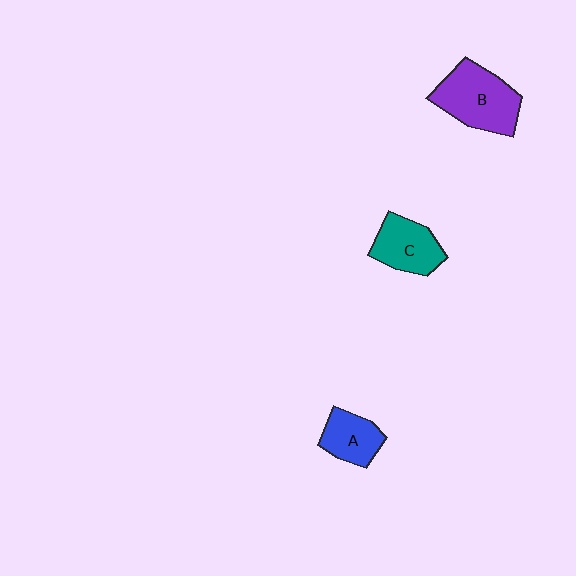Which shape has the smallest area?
Shape A (blue).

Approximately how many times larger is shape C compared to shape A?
Approximately 1.2 times.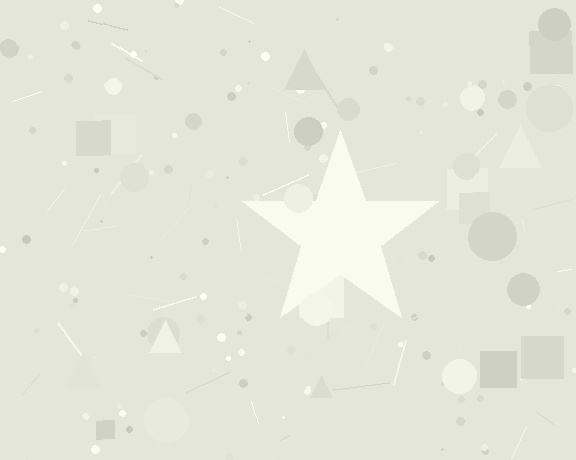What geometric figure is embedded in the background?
A star is embedded in the background.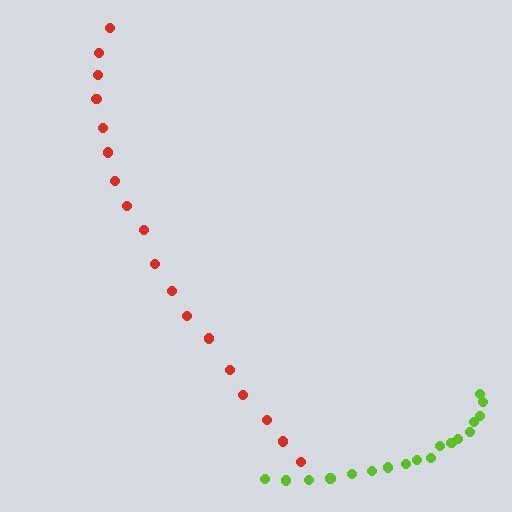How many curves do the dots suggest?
There are 2 distinct paths.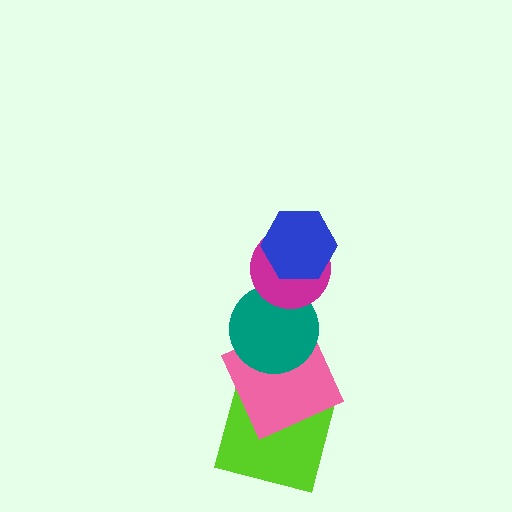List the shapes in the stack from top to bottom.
From top to bottom: the blue hexagon, the magenta circle, the teal circle, the pink square, the lime square.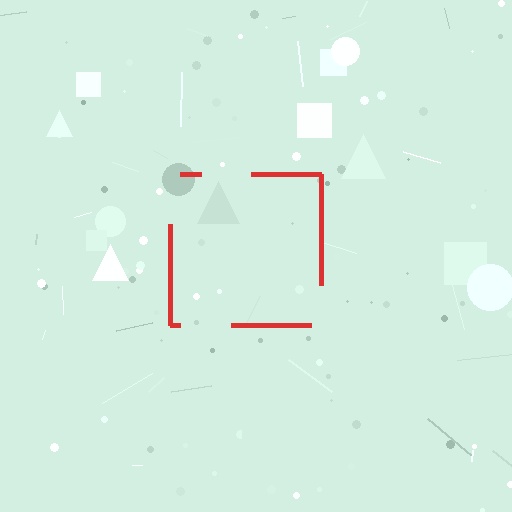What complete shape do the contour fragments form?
The contour fragments form a square.